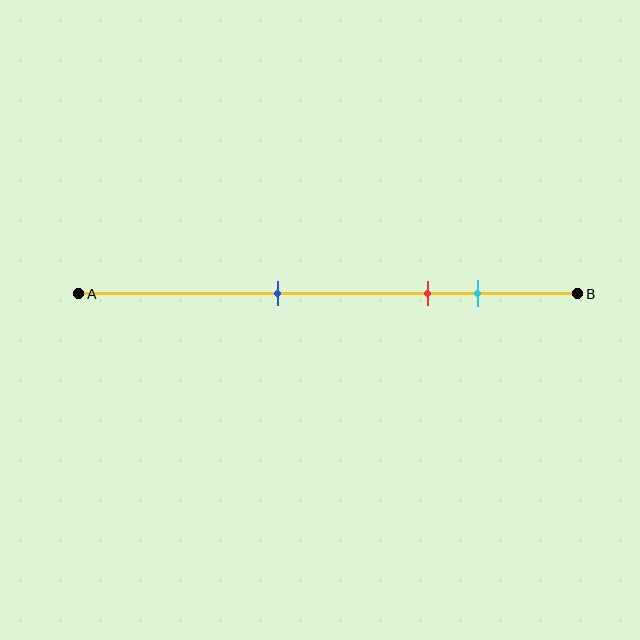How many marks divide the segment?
There are 3 marks dividing the segment.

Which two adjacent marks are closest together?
The red and cyan marks are the closest adjacent pair.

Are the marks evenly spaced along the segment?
No, the marks are not evenly spaced.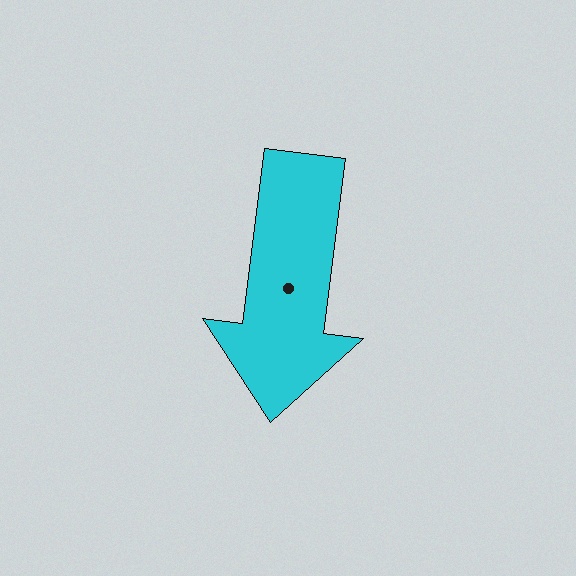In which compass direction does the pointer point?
South.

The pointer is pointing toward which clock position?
Roughly 6 o'clock.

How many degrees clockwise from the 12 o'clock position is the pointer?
Approximately 187 degrees.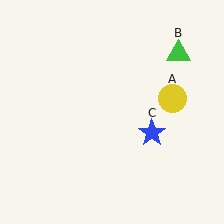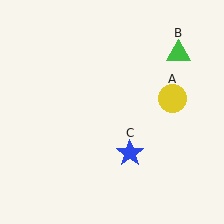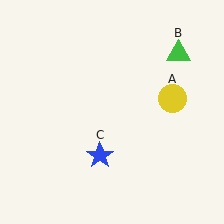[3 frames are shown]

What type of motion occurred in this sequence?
The blue star (object C) rotated clockwise around the center of the scene.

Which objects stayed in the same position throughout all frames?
Yellow circle (object A) and green triangle (object B) remained stationary.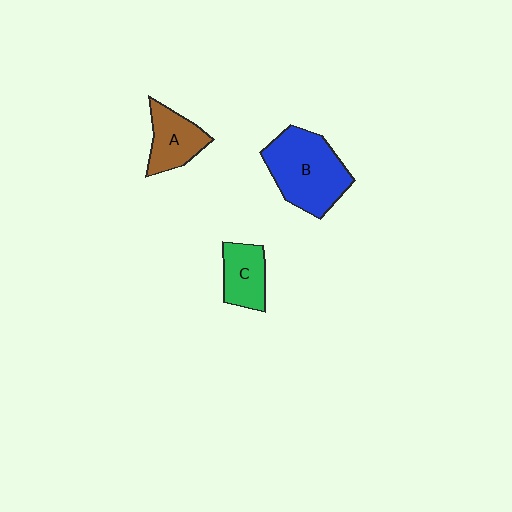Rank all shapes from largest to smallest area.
From largest to smallest: B (blue), A (brown), C (green).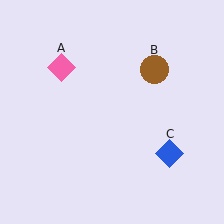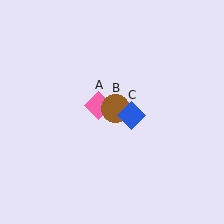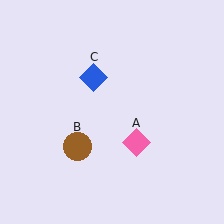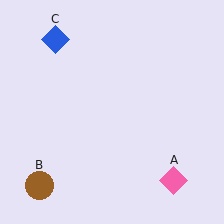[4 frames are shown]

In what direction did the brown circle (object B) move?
The brown circle (object B) moved down and to the left.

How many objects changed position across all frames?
3 objects changed position: pink diamond (object A), brown circle (object B), blue diamond (object C).